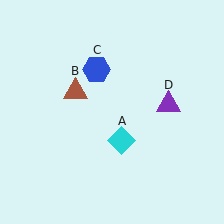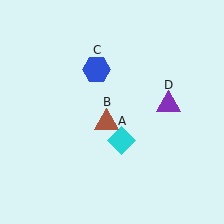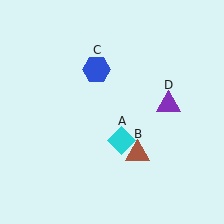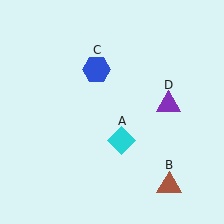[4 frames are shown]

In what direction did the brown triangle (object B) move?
The brown triangle (object B) moved down and to the right.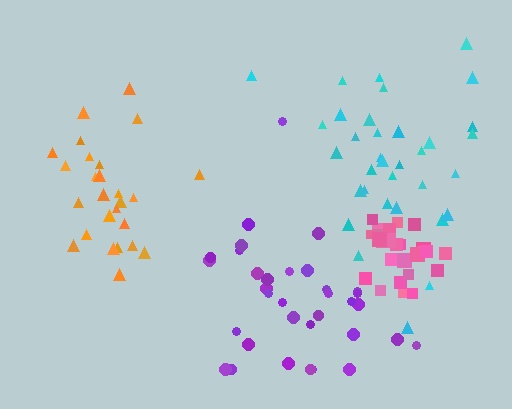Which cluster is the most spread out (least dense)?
Cyan.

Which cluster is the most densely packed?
Pink.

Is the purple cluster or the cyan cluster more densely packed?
Purple.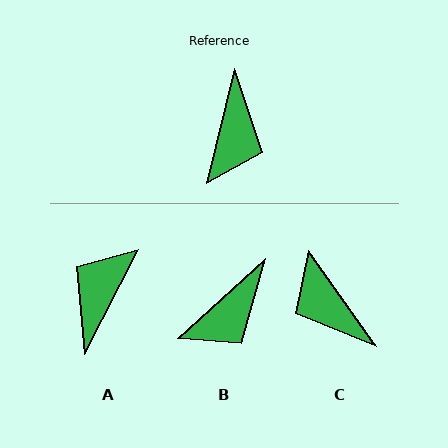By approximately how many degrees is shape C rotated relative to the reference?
Approximately 131 degrees clockwise.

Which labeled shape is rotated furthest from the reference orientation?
A, about 167 degrees away.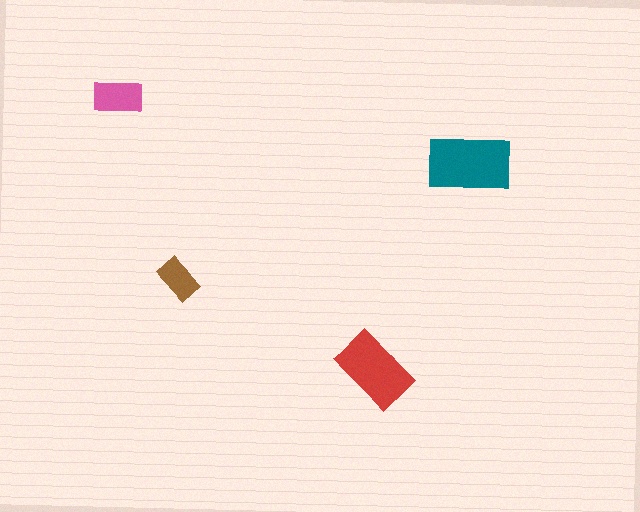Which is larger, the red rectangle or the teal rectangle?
The teal one.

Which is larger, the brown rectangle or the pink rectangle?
The pink one.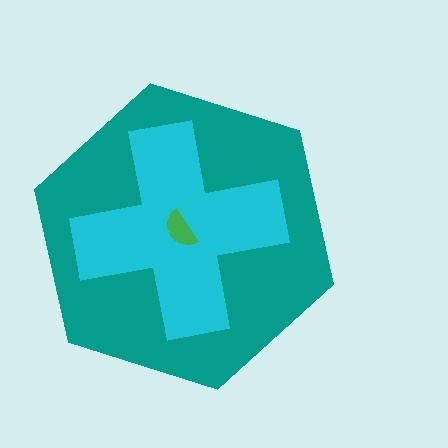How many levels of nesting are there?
3.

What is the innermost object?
The green semicircle.